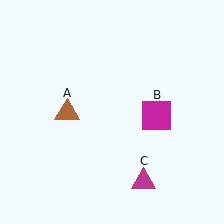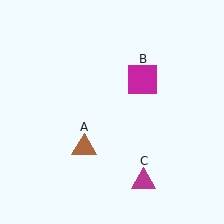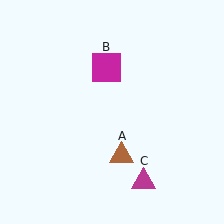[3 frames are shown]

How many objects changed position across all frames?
2 objects changed position: brown triangle (object A), magenta square (object B).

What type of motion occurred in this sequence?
The brown triangle (object A), magenta square (object B) rotated counterclockwise around the center of the scene.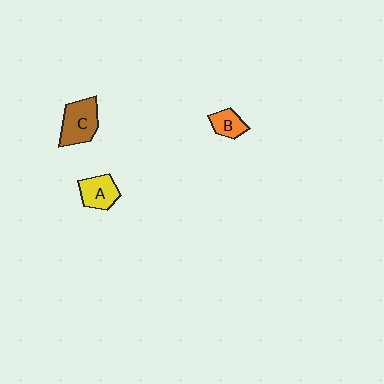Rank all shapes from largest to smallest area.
From largest to smallest: C (brown), A (yellow), B (orange).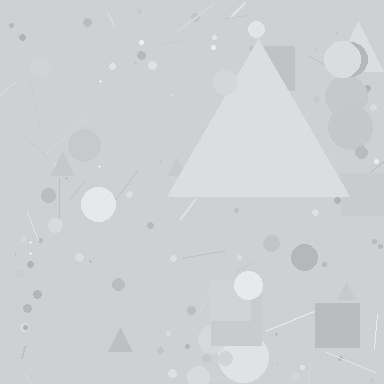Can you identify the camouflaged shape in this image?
The camouflaged shape is a triangle.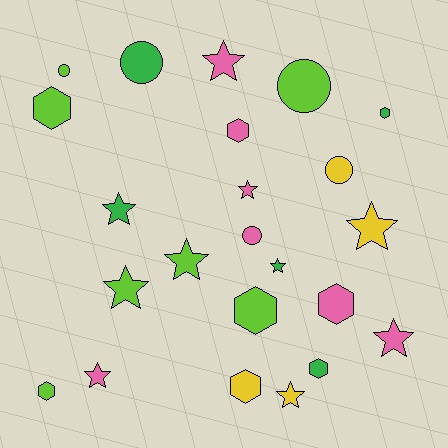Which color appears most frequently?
Lime, with 7 objects.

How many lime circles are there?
There are 2 lime circles.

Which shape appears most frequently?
Star, with 10 objects.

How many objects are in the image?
There are 23 objects.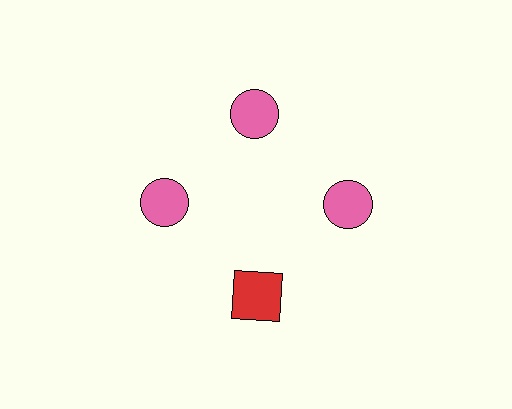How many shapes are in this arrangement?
There are 4 shapes arranged in a ring pattern.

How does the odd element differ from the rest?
It differs in both color (red instead of pink) and shape (square instead of circle).